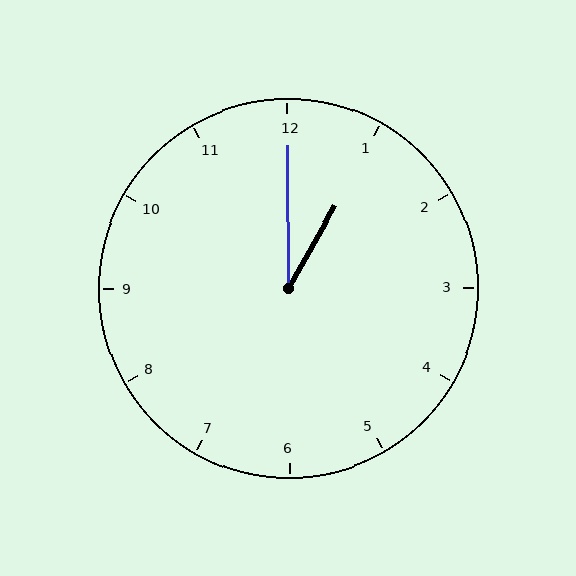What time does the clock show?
1:00.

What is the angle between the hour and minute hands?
Approximately 30 degrees.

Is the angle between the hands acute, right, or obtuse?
It is acute.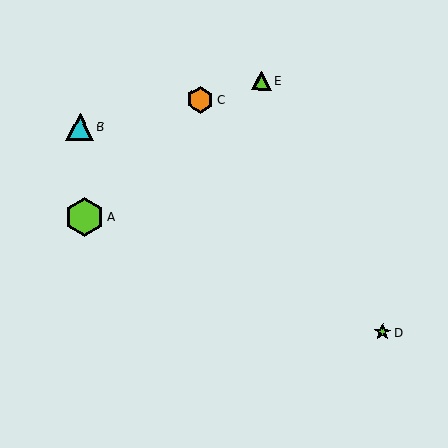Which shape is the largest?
The lime hexagon (labeled A) is the largest.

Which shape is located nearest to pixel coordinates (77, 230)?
The lime hexagon (labeled A) at (84, 217) is nearest to that location.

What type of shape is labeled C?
Shape C is an orange hexagon.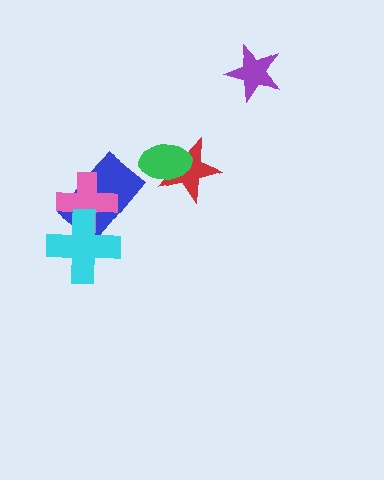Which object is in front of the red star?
The green ellipse is in front of the red star.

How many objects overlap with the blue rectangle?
2 objects overlap with the blue rectangle.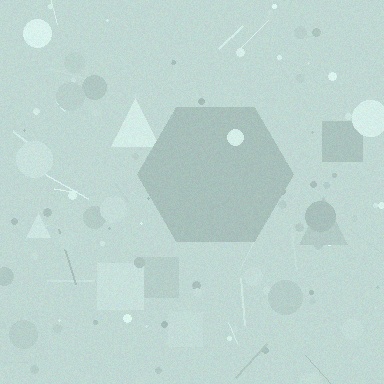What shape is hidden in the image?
A hexagon is hidden in the image.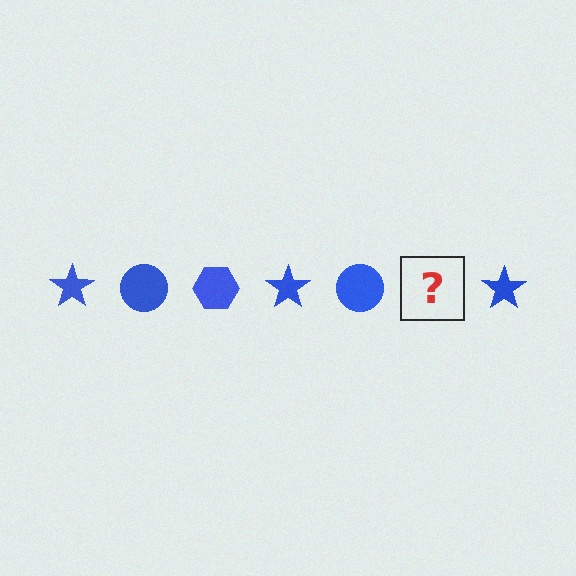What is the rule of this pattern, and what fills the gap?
The rule is that the pattern cycles through star, circle, hexagon shapes in blue. The gap should be filled with a blue hexagon.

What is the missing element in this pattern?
The missing element is a blue hexagon.